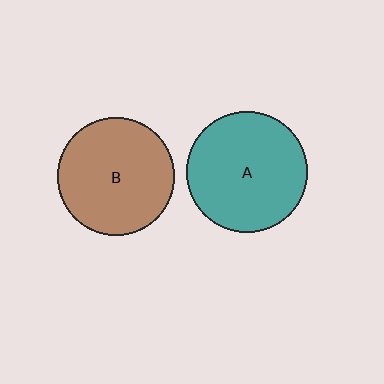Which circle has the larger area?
Circle A (teal).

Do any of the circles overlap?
No, none of the circles overlap.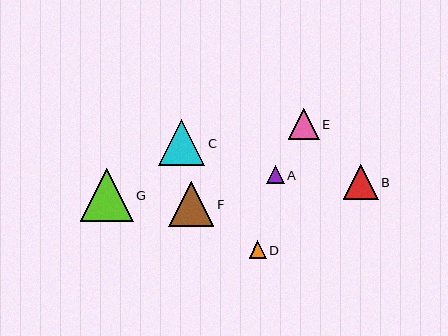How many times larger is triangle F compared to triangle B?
Triangle F is approximately 1.3 times the size of triangle B.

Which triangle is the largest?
Triangle G is the largest with a size of approximately 53 pixels.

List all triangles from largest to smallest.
From largest to smallest: G, C, F, B, E, A, D.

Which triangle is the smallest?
Triangle D is the smallest with a size of approximately 17 pixels.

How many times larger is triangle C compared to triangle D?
Triangle C is approximately 2.7 times the size of triangle D.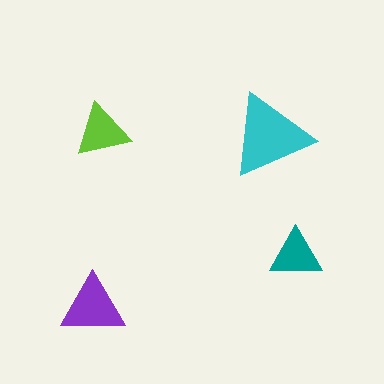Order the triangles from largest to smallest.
the cyan one, the purple one, the lime one, the teal one.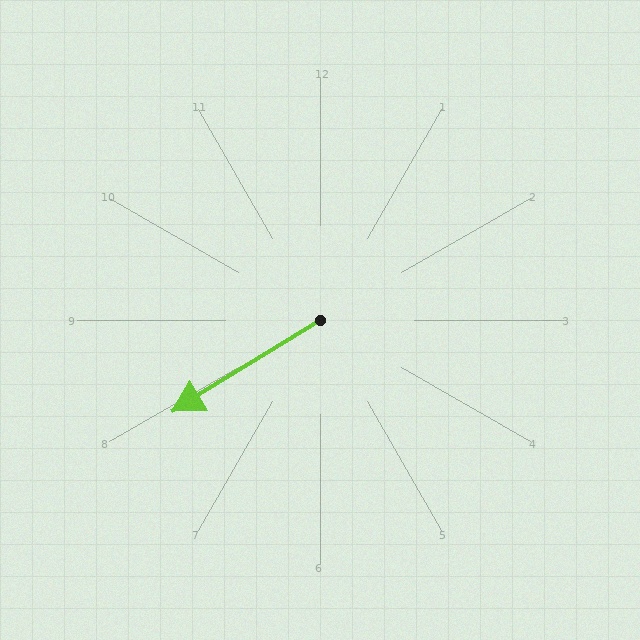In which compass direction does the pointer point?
Southwest.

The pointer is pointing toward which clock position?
Roughly 8 o'clock.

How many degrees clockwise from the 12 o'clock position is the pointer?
Approximately 238 degrees.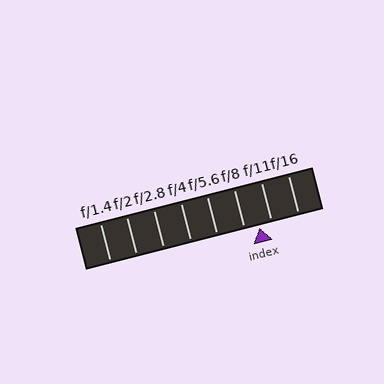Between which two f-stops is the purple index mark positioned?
The index mark is between f/8 and f/11.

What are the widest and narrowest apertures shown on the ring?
The widest aperture shown is f/1.4 and the narrowest is f/16.